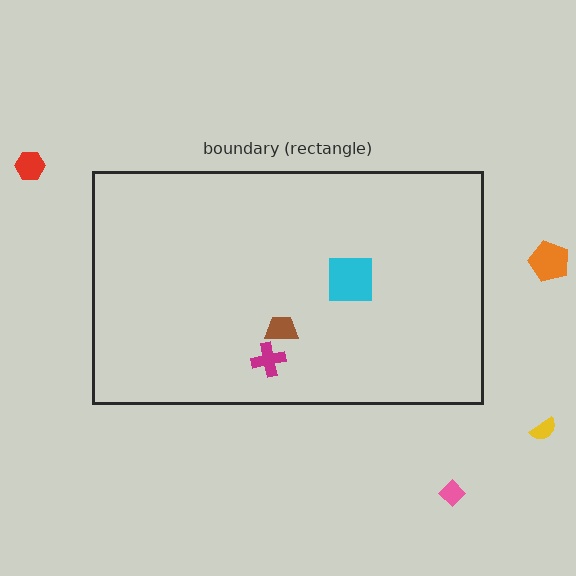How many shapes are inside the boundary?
3 inside, 4 outside.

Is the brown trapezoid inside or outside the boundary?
Inside.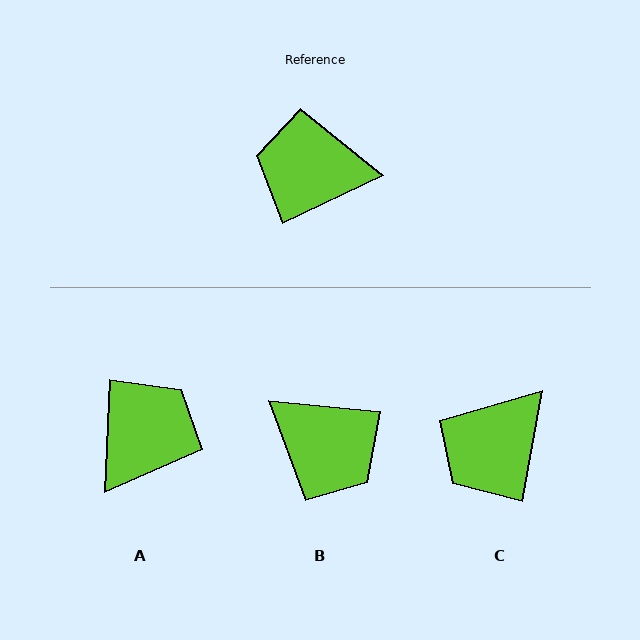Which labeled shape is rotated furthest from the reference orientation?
B, about 149 degrees away.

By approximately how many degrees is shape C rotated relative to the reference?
Approximately 55 degrees counter-clockwise.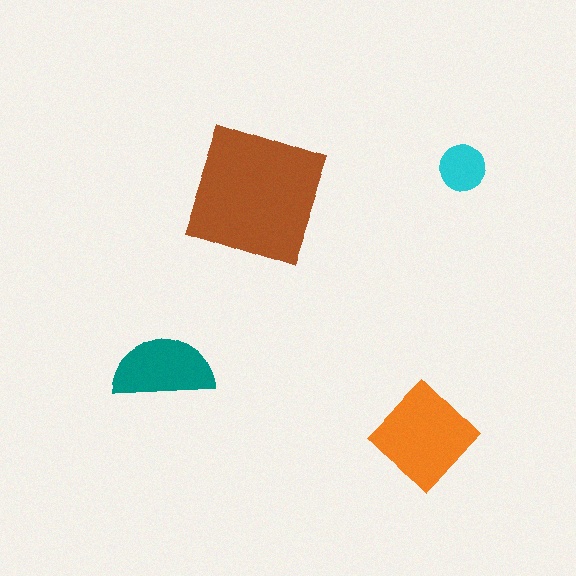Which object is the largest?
The brown square.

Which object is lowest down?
The orange diamond is bottommost.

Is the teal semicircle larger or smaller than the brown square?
Smaller.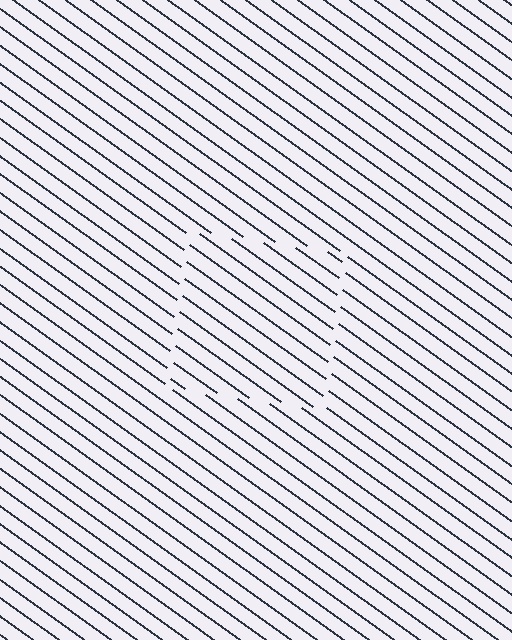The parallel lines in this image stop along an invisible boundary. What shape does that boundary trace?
An illusory square. The interior of the shape contains the same grating, shifted by half a period — the contour is defined by the phase discontinuity where line-ends from the inner and outer gratings abut.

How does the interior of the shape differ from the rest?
The interior of the shape contains the same grating, shifted by half a period — the contour is defined by the phase discontinuity where line-ends from the inner and outer gratings abut.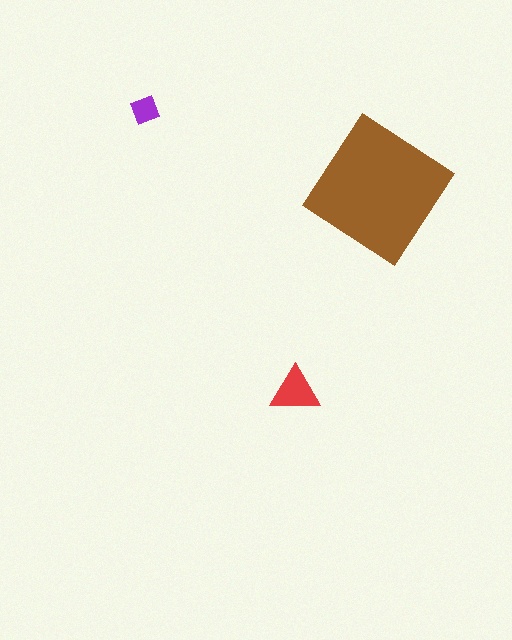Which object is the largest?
The brown diamond.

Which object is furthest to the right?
The brown diamond is rightmost.